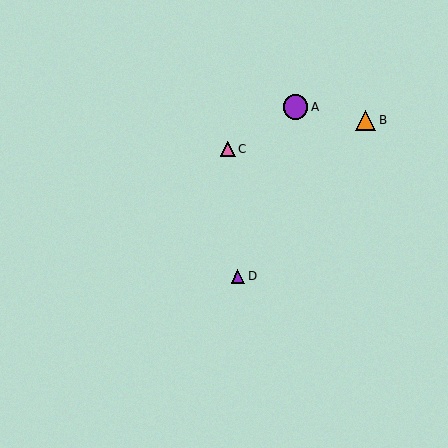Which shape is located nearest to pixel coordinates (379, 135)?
The orange triangle (labeled B) at (366, 120) is nearest to that location.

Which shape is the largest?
The purple circle (labeled A) is the largest.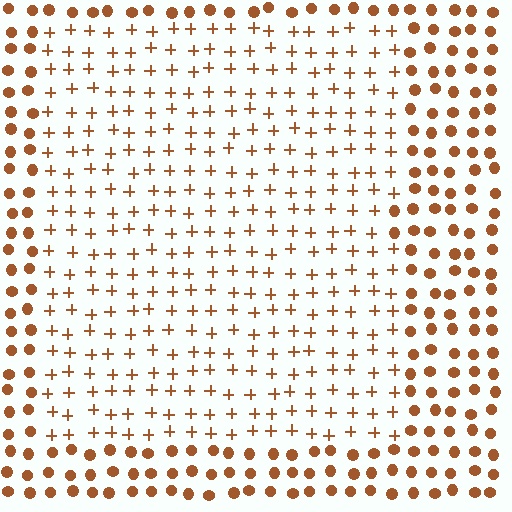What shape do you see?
I see a rectangle.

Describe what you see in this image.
The image is filled with small brown elements arranged in a uniform grid. A rectangle-shaped region contains plus signs, while the surrounding area contains circles. The boundary is defined purely by the change in element shape.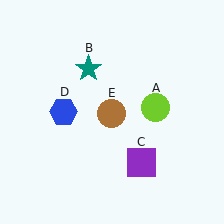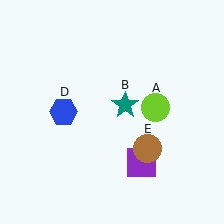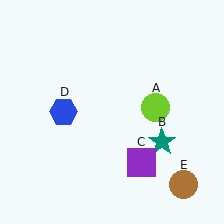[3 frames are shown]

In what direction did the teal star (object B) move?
The teal star (object B) moved down and to the right.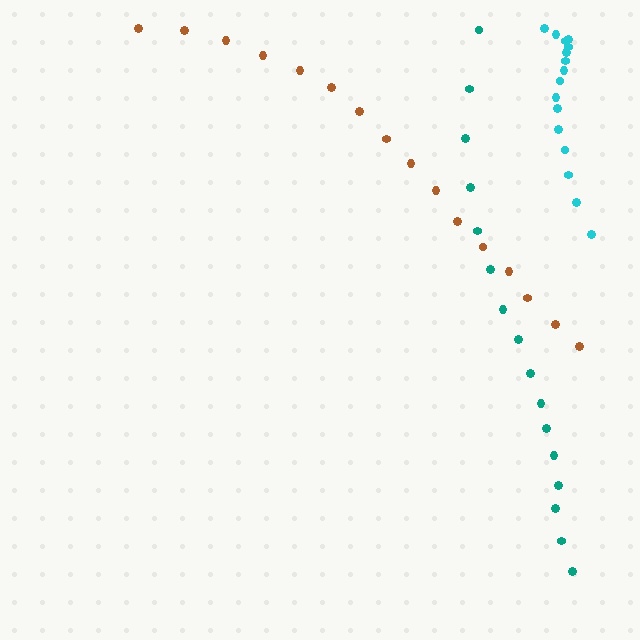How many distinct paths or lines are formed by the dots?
There are 3 distinct paths.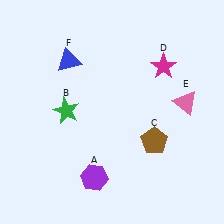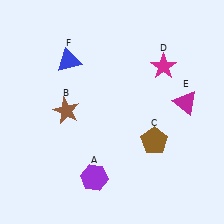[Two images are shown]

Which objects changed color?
B changed from green to brown. E changed from pink to magenta.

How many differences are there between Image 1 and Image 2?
There are 2 differences between the two images.